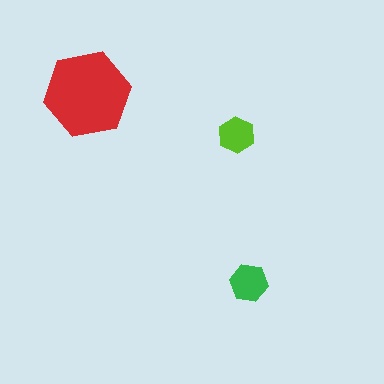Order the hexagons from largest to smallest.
the red one, the green one, the lime one.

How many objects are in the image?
There are 3 objects in the image.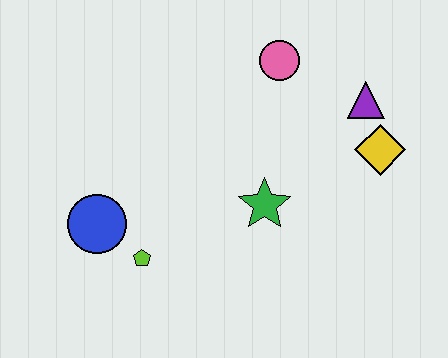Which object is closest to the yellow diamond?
The purple triangle is closest to the yellow diamond.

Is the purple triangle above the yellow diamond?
Yes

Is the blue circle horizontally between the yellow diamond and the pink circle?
No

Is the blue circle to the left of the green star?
Yes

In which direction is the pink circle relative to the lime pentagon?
The pink circle is above the lime pentagon.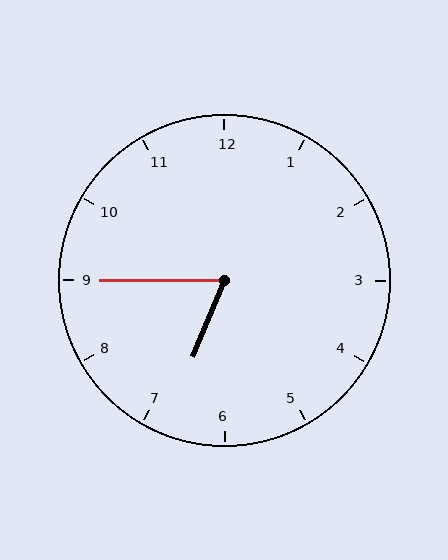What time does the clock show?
6:45.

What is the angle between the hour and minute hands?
Approximately 68 degrees.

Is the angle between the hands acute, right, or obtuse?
It is acute.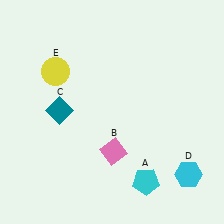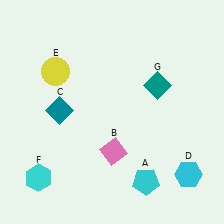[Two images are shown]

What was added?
A cyan hexagon (F), a teal diamond (G) were added in Image 2.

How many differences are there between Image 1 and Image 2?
There are 2 differences between the two images.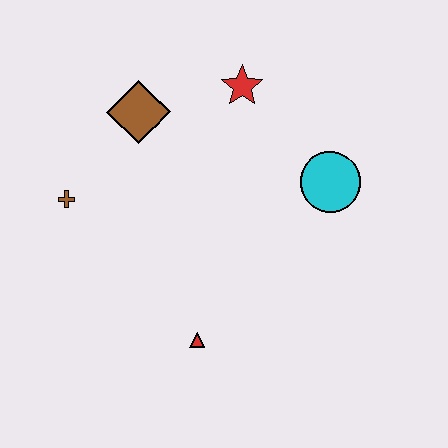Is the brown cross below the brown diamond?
Yes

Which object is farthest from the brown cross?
The cyan circle is farthest from the brown cross.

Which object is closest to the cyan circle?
The red star is closest to the cyan circle.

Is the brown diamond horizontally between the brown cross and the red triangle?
Yes